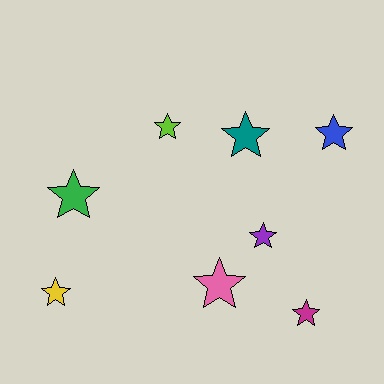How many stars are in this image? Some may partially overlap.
There are 8 stars.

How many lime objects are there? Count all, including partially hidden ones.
There is 1 lime object.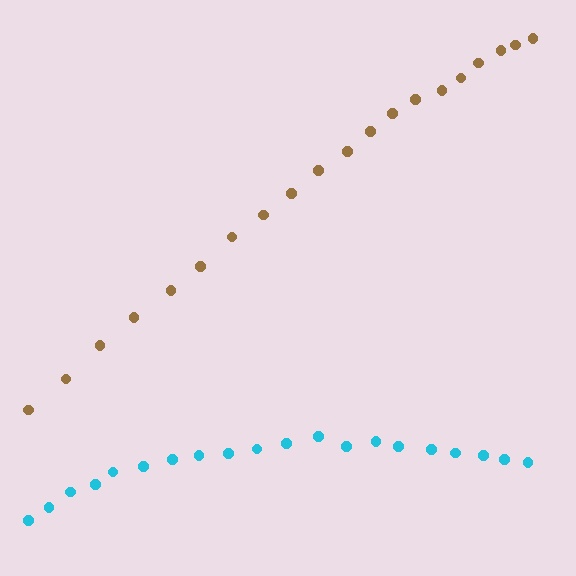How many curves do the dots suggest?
There are 2 distinct paths.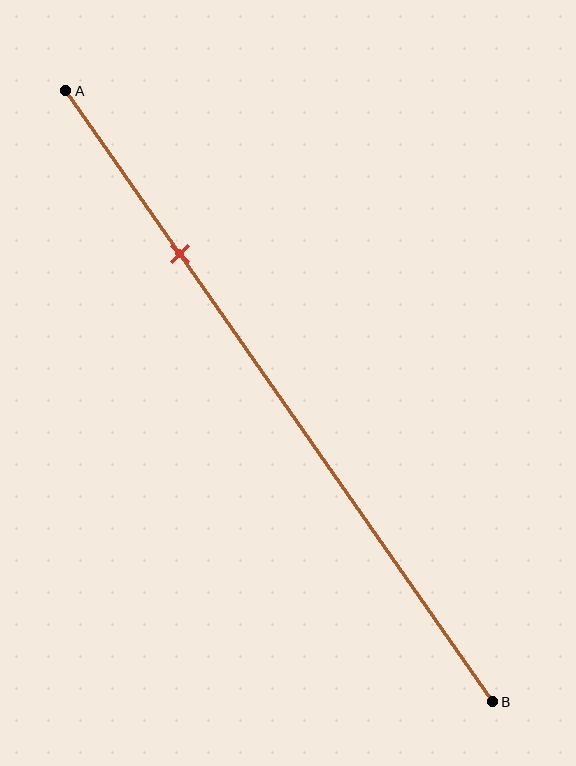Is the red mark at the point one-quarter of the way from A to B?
Yes, the mark is approximately at the one-quarter point.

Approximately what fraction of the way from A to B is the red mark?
The red mark is approximately 25% of the way from A to B.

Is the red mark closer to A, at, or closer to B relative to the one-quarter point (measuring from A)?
The red mark is approximately at the one-quarter point of segment AB.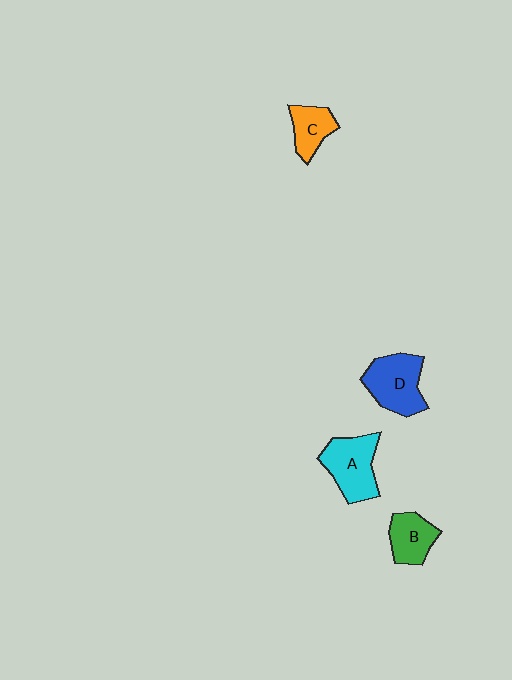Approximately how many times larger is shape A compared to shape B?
Approximately 1.5 times.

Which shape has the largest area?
Shape A (cyan).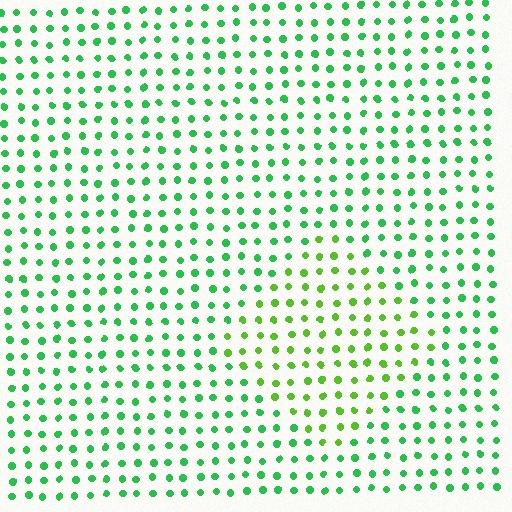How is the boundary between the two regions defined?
The boundary is defined purely by a slight shift in hue (about 33 degrees). Spacing, size, and orientation are identical on both sides.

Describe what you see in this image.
The image is filled with small green elements in a uniform arrangement. A diamond-shaped region is visible where the elements are tinted to a slightly different hue, forming a subtle color boundary.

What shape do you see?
I see a diamond.